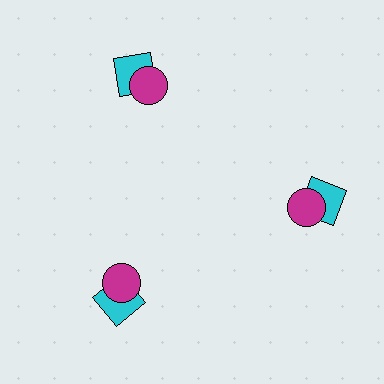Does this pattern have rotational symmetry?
Yes, this pattern has 3-fold rotational symmetry. It looks the same after rotating 120 degrees around the center.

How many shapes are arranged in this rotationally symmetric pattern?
There are 6 shapes, arranged in 3 groups of 2.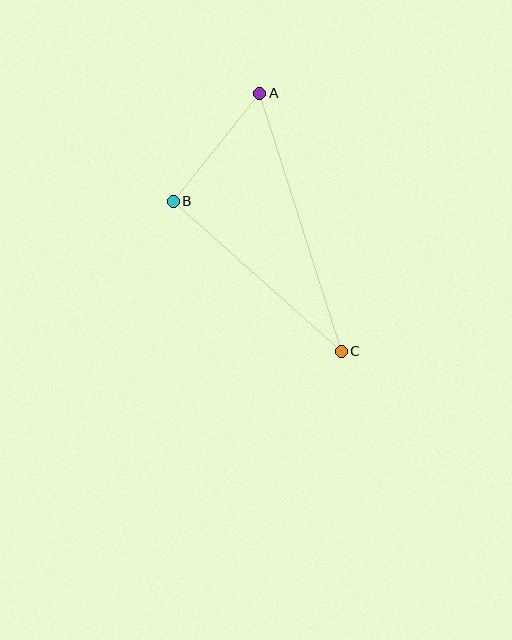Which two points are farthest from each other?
Points A and C are farthest from each other.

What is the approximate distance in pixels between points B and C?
The distance between B and C is approximately 225 pixels.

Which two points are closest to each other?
Points A and B are closest to each other.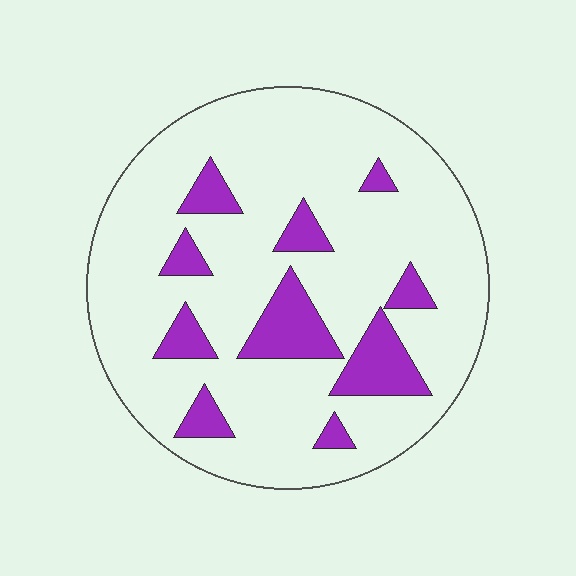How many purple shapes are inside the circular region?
10.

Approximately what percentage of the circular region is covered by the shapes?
Approximately 15%.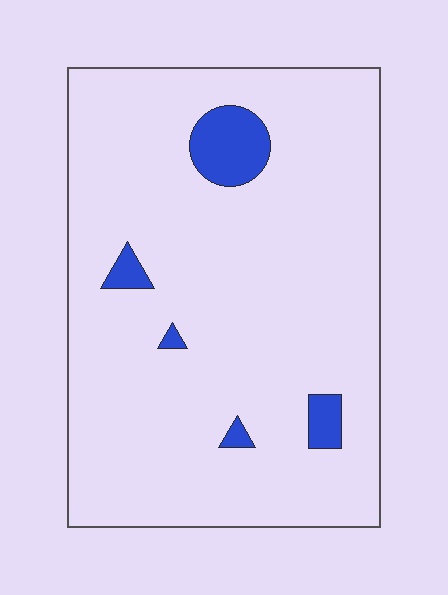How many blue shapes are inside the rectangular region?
5.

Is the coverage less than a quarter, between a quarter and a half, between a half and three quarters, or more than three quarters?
Less than a quarter.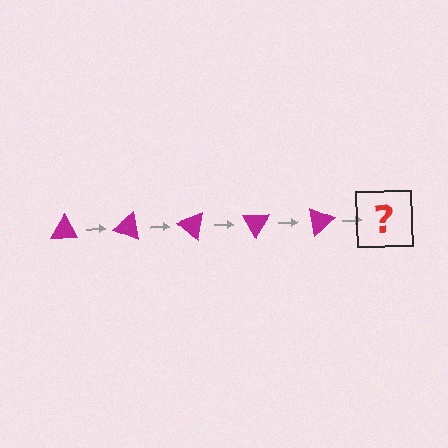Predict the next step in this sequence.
The next step is a magenta triangle rotated 100 degrees.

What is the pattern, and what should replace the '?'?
The pattern is that the triangle rotates 20 degrees each step. The '?' should be a magenta triangle rotated 100 degrees.